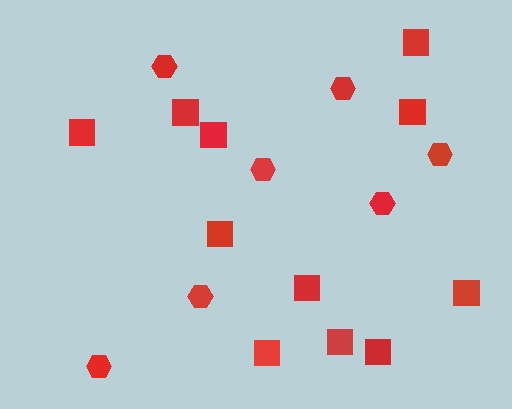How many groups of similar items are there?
There are 2 groups: one group of hexagons (7) and one group of squares (11).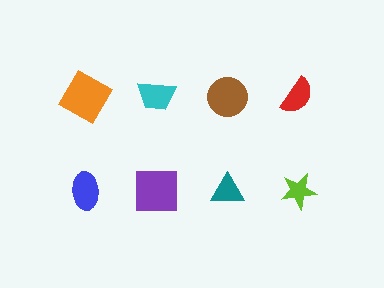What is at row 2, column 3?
A teal triangle.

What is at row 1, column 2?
A cyan trapezoid.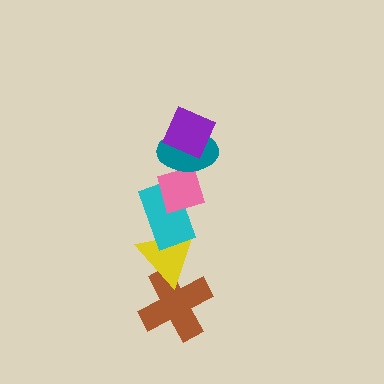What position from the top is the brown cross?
The brown cross is 6th from the top.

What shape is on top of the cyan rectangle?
The pink diamond is on top of the cyan rectangle.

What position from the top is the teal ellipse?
The teal ellipse is 2nd from the top.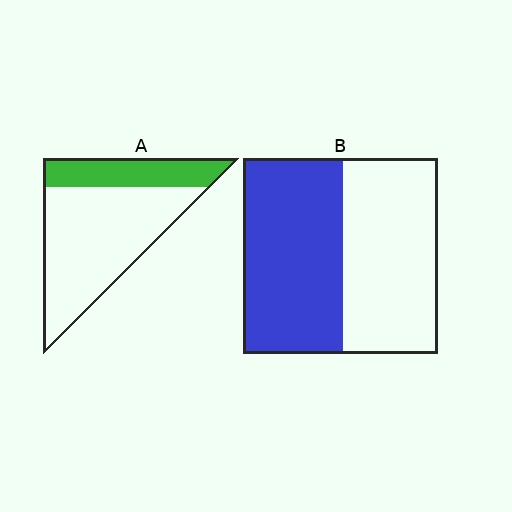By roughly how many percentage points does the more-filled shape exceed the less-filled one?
By roughly 25 percentage points (B over A).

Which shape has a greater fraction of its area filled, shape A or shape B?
Shape B.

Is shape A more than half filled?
No.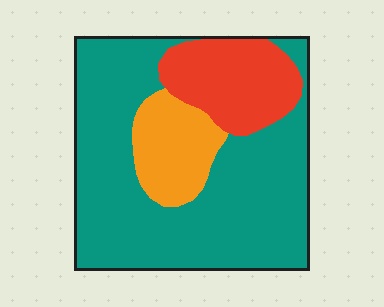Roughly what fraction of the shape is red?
Red takes up between a sixth and a third of the shape.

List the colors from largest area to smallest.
From largest to smallest: teal, red, orange.